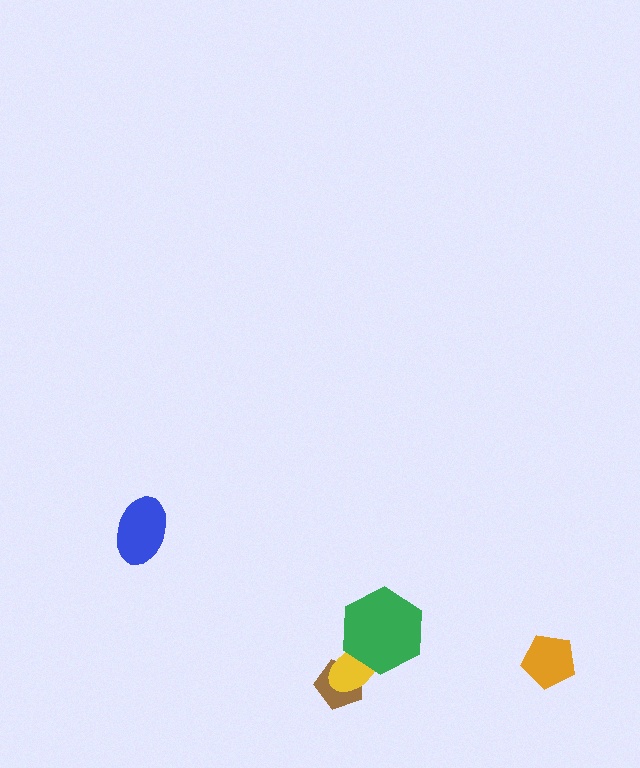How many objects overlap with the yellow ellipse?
2 objects overlap with the yellow ellipse.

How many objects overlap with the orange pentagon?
0 objects overlap with the orange pentagon.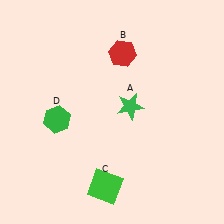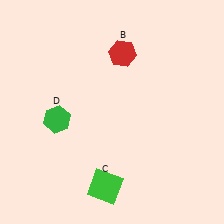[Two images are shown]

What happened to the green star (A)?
The green star (A) was removed in Image 2. It was in the top-right area of Image 1.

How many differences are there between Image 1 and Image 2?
There is 1 difference between the two images.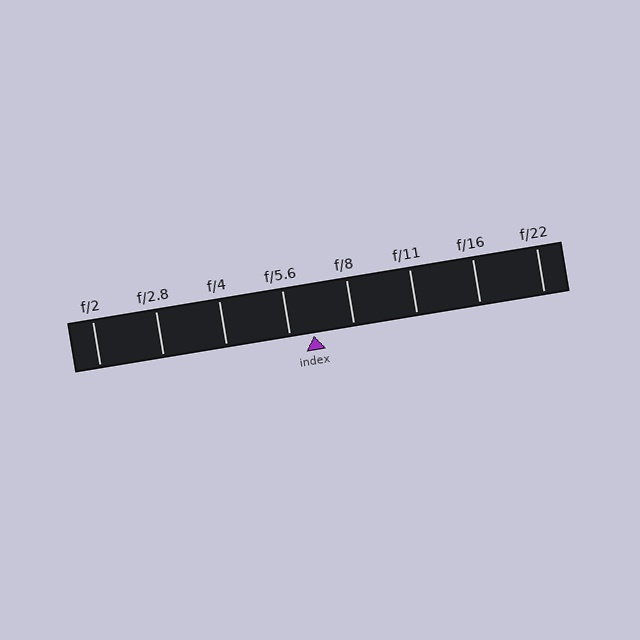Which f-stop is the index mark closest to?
The index mark is closest to f/5.6.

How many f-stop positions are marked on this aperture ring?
There are 8 f-stop positions marked.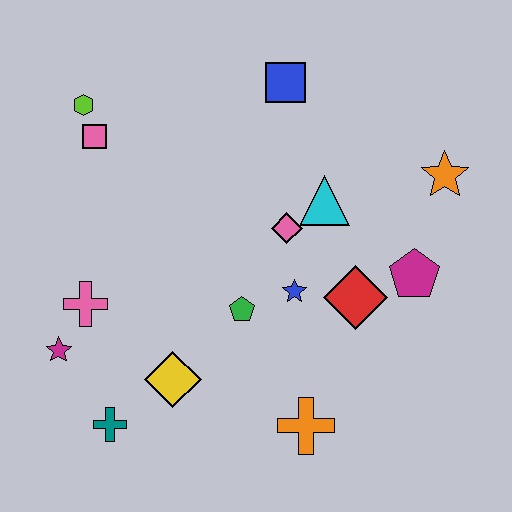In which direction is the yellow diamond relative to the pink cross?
The yellow diamond is to the right of the pink cross.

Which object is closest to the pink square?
The lime hexagon is closest to the pink square.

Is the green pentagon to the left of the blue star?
Yes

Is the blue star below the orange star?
Yes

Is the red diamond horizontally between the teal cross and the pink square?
No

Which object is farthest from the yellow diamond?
The orange star is farthest from the yellow diamond.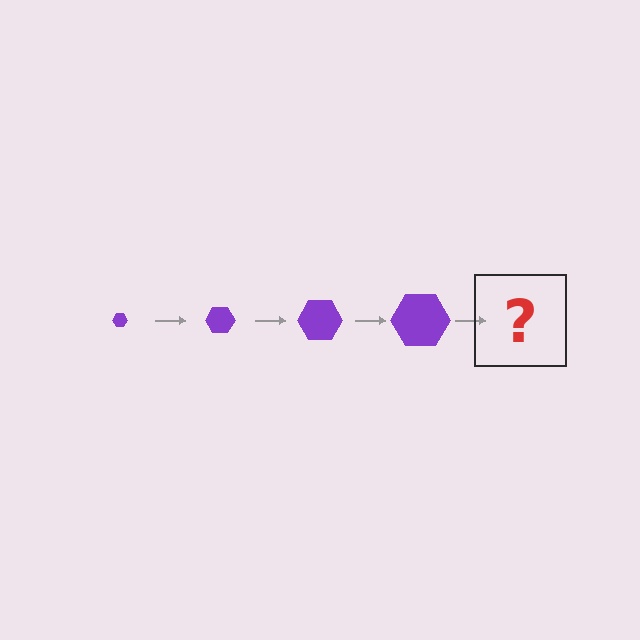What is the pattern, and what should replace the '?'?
The pattern is that the hexagon gets progressively larger each step. The '?' should be a purple hexagon, larger than the previous one.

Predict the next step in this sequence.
The next step is a purple hexagon, larger than the previous one.